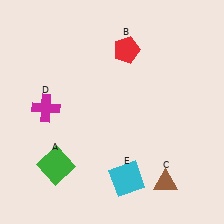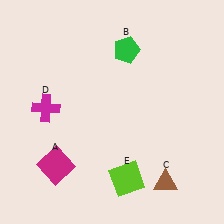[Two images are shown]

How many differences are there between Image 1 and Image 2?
There are 3 differences between the two images.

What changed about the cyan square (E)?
In Image 1, E is cyan. In Image 2, it changed to lime.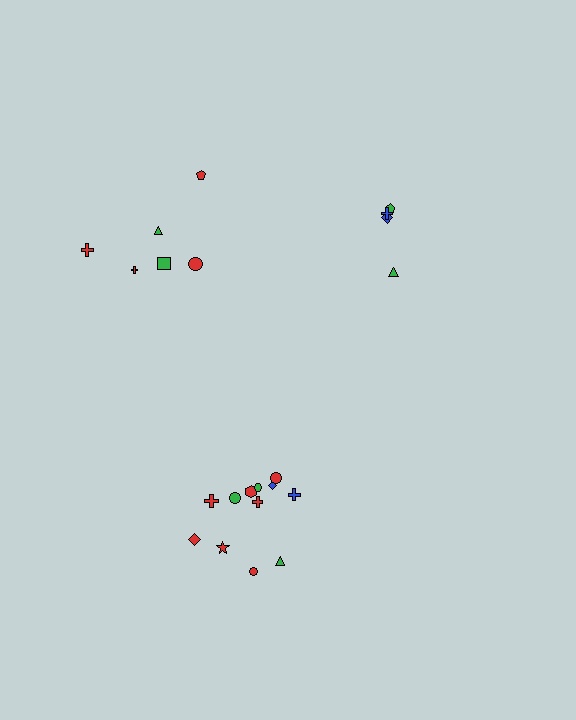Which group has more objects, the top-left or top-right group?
The top-left group.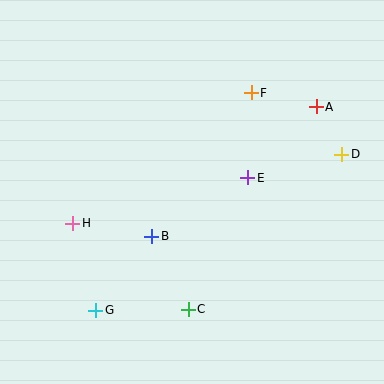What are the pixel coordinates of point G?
Point G is at (96, 310).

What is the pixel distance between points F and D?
The distance between F and D is 110 pixels.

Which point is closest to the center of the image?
Point E at (248, 178) is closest to the center.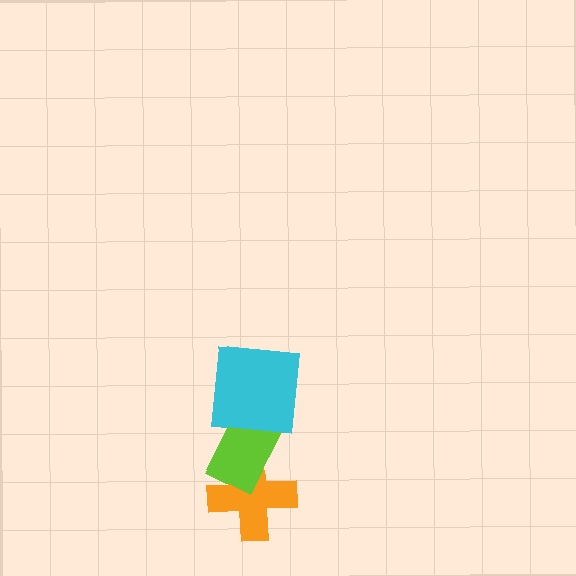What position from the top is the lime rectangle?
The lime rectangle is 2nd from the top.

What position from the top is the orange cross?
The orange cross is 3rd from the top.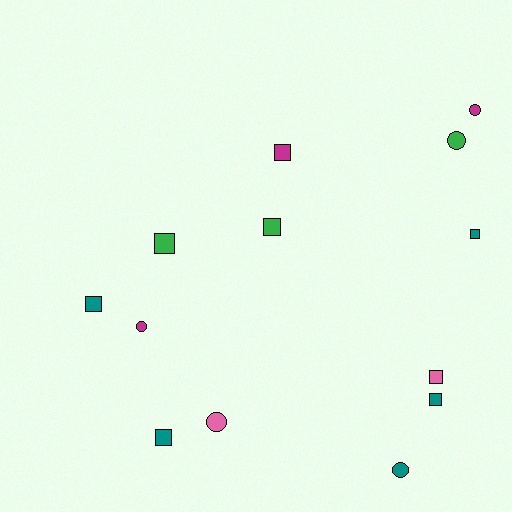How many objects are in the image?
There are 13 objects.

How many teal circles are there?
There is 1 teal circle.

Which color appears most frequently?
Teal, with 5 objects.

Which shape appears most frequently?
Square, with 8 objects.